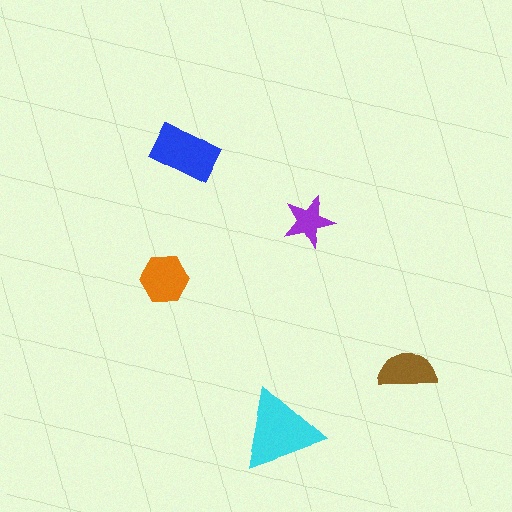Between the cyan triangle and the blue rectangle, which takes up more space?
The cyan triangle.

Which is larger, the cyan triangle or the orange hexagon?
The cyan triangle.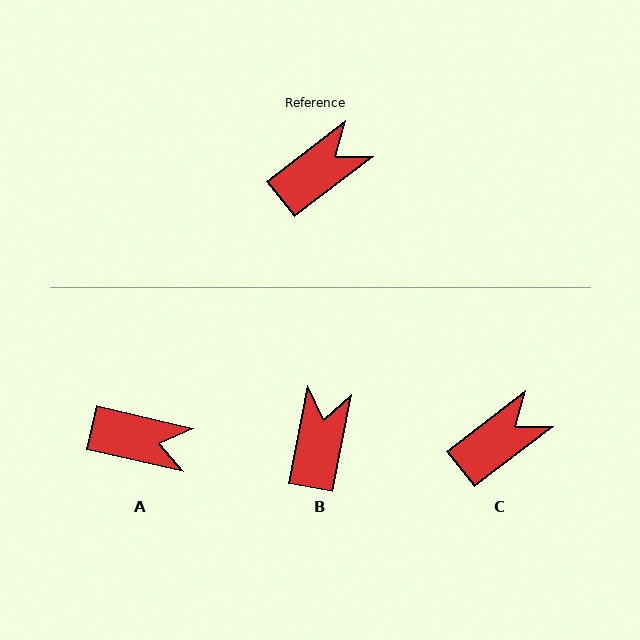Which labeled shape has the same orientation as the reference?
C.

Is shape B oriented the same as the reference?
No, it is off by about 42 degrees.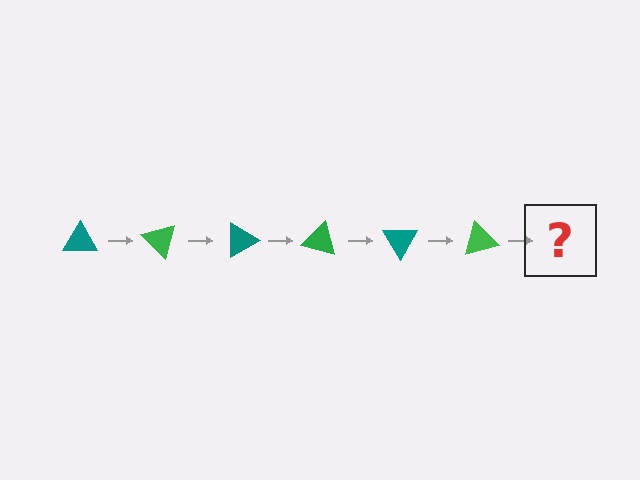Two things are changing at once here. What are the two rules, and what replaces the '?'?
The two rules are that it rotates 45 degrees each step and the color cycles through teal and green. The '?' should be a teal triangle, rotated 270 degrees from the start.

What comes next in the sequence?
The next element should be a teal triangle, rotated 270 degrees from the start.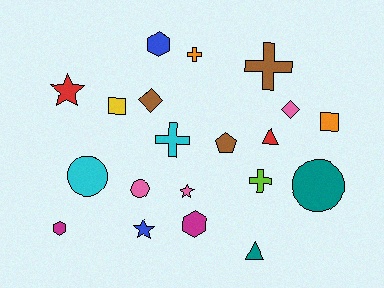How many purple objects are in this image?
There are no purple objects.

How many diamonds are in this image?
There are 2 diamonds.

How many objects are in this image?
There are 20 objects.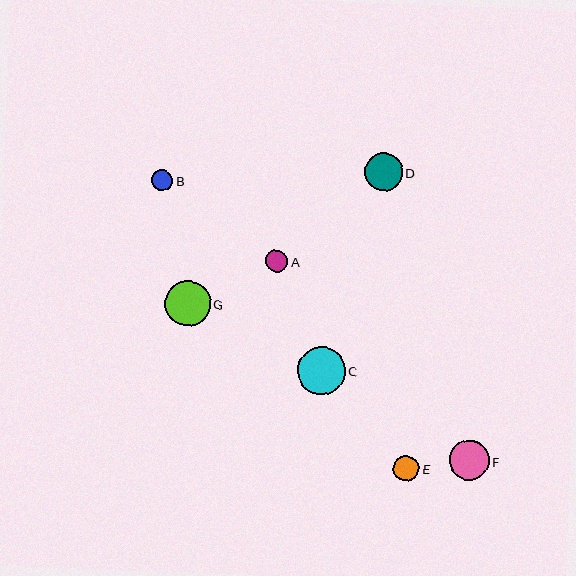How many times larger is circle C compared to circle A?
Circle C is approximately 2.1 times the size of circle A.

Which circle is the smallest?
Circle B is the smallest with a size of approximately 21 pixels.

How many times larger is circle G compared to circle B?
Circle G is approximately 2.2 times the size of circle B.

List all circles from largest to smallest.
From largest to smallest: C, G, F, D, E, A, B.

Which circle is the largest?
Circle C is the largest with a size of approximately 48 pixels.